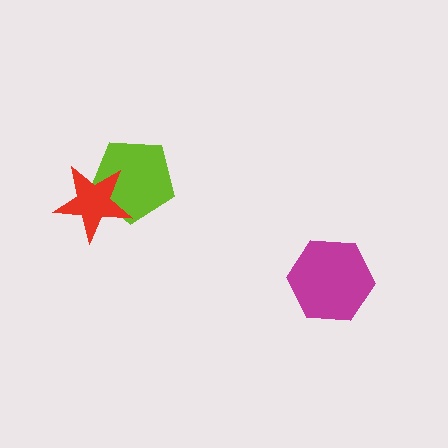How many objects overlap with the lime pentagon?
1 object overlaps with the lime pentagon.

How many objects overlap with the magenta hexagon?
0 objects overlap with the magenta hexagon.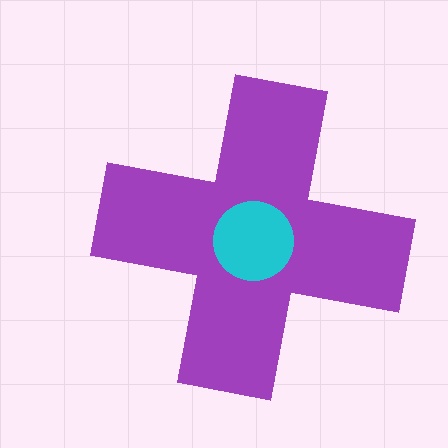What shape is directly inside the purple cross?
The cyan circle.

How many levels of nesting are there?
2.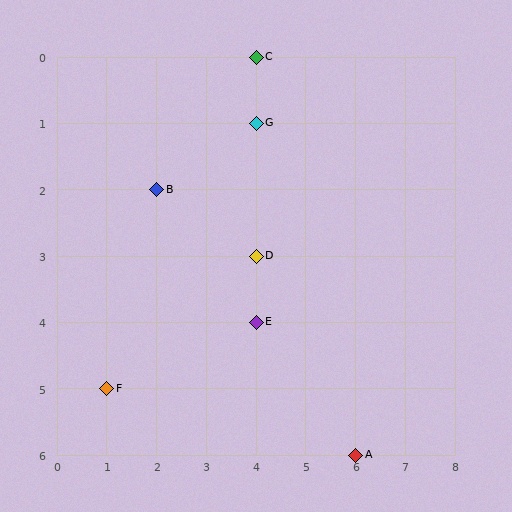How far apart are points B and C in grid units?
Points B and C are 2 columns and 2 rows apart (about 2.8 grid units diagonally).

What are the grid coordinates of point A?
Point A is at grid coordinates (6, 6).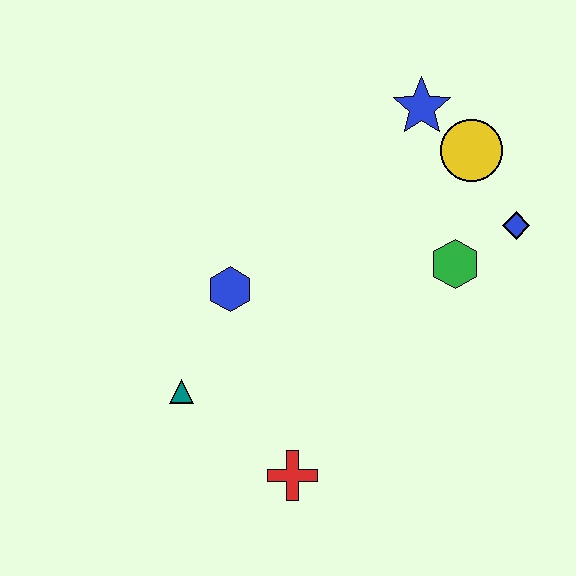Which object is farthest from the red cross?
The blue star is farthest from the red cross.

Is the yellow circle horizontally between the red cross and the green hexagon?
No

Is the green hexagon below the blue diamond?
Yes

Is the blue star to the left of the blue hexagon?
No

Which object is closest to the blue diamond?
The green hexagon is closest to the blue diamond.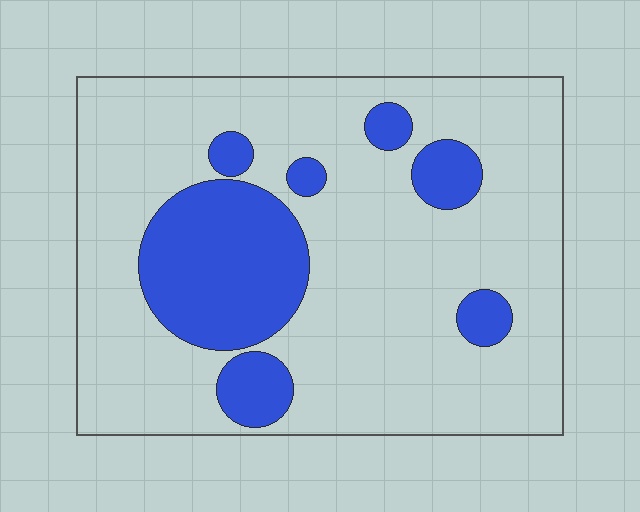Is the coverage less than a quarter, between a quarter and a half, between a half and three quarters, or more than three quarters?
Less than a quarter.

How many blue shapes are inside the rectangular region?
7.